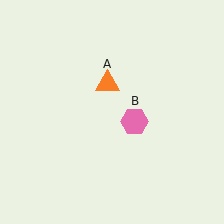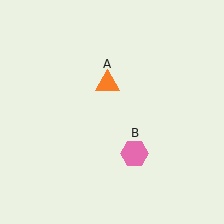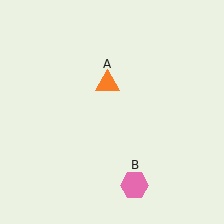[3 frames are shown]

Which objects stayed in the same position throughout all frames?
Orange triangle (object A) remained stationary.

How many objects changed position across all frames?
1 object changed position: pink hexagon (object B).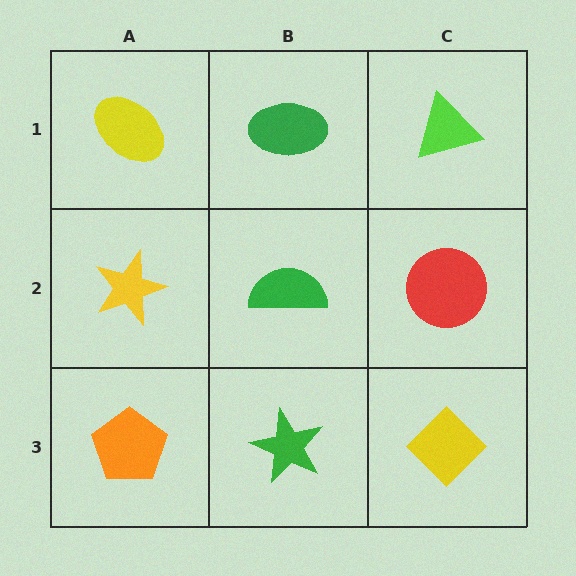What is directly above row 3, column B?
A green semicircle.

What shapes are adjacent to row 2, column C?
A lime triangle (row 1, column C), a yellow diamond (row 3, column C), a green semicircle (row 2, column B).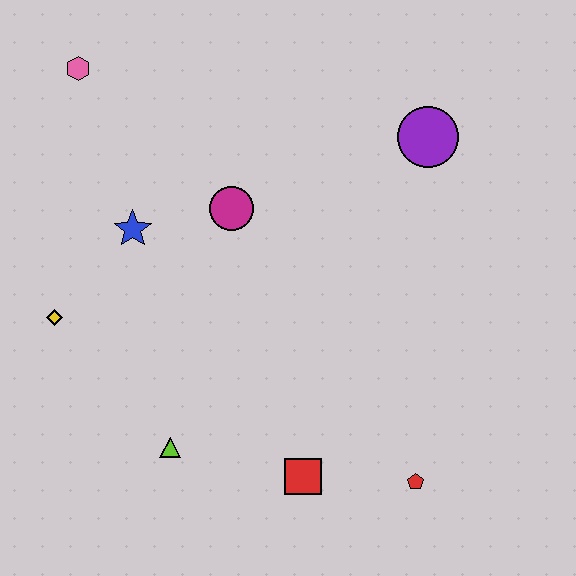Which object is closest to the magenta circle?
The blue star is closest to the magenta circle.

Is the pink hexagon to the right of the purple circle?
No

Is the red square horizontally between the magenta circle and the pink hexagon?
No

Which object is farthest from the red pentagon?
The pink hexagon is farthest from the red pentagon.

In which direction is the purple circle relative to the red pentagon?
The purple circle is above the red pentagon.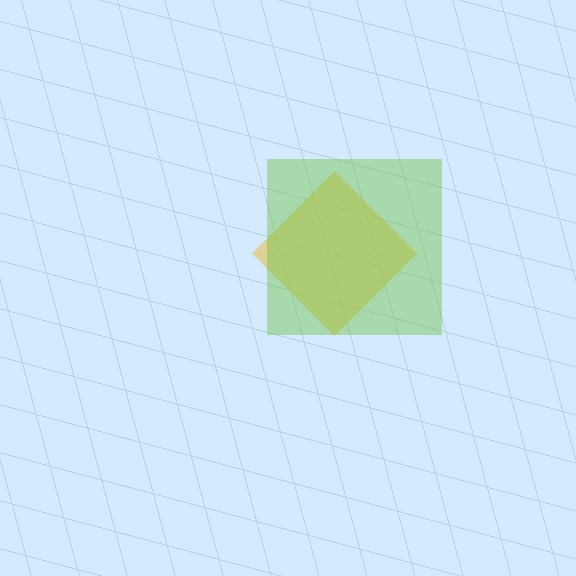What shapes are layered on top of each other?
The layered shapes are: a yellow diamond, a lime square.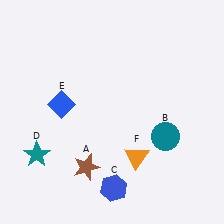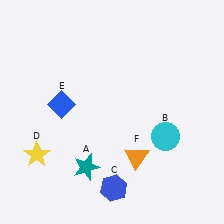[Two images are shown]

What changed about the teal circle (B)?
In Image 1, B is teal. In Image 2, it changed to cyan.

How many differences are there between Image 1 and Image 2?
There are 3 differences between the two images.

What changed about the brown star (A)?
In Image 1, A is brown. In Image 2, it changed to teal.